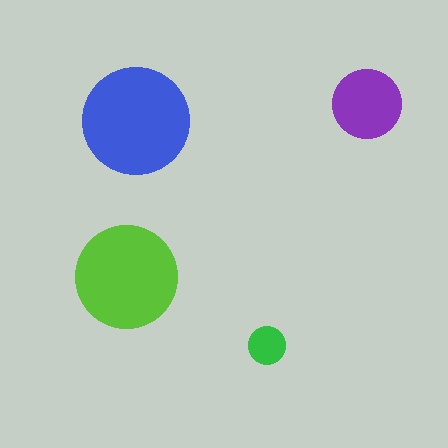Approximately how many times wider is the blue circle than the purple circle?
About 1.5 times wider.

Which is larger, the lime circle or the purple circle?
The lime one.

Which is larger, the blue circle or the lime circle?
The blue one.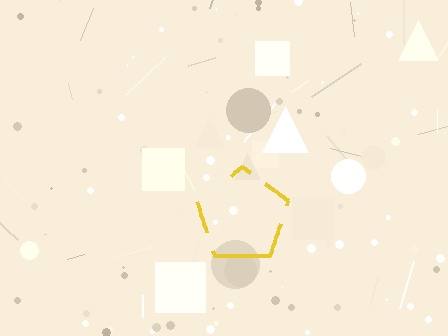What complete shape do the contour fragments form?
The contour fragments form a pentagon.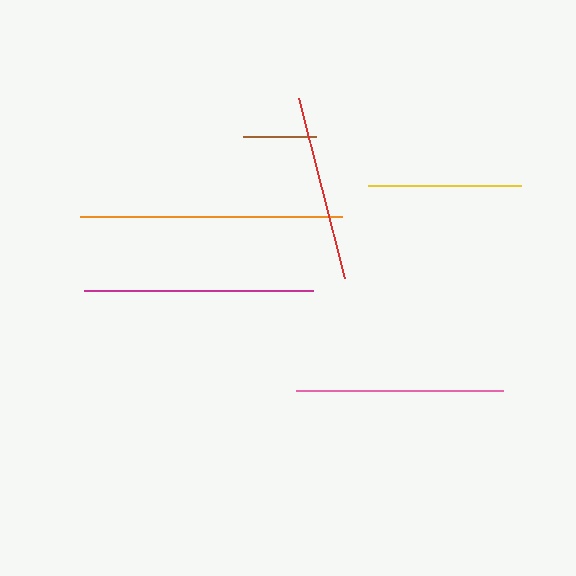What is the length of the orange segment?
The orange segment is approximately 262 pixels long.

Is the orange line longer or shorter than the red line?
The orange line is longer than the red line.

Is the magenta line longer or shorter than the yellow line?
The magenta line is longer than the yellow line.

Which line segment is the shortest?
The brown line is the shortest at approximately 74 pixels.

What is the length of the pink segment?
The pink segment is approximately 207 pixels long.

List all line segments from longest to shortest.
From longest to shortest: orange, magenta, pink, red, yellow, brown.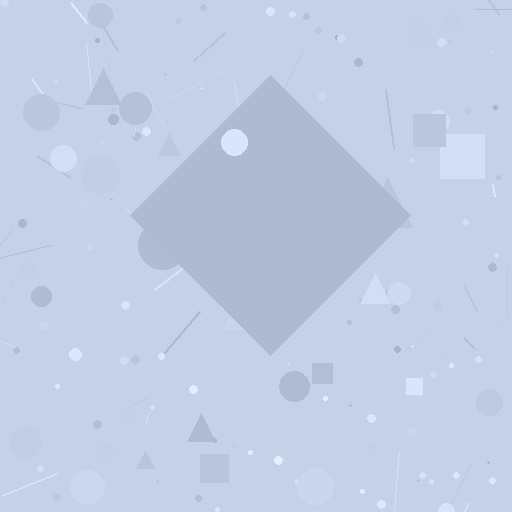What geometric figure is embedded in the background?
A diamond is embedded in the background.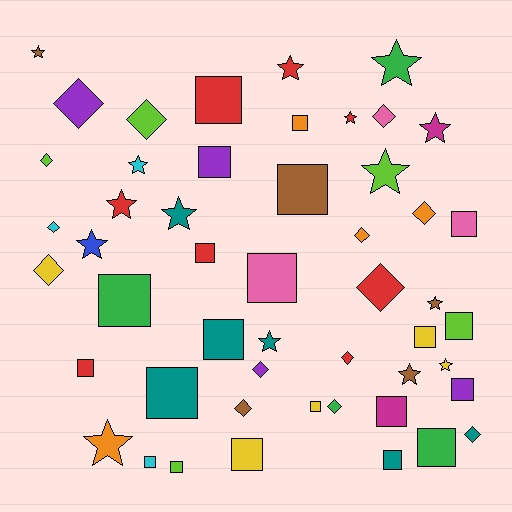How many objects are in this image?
There are 50 objects.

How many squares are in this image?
There are 21 squares.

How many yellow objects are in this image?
There are 5 yellow objects.